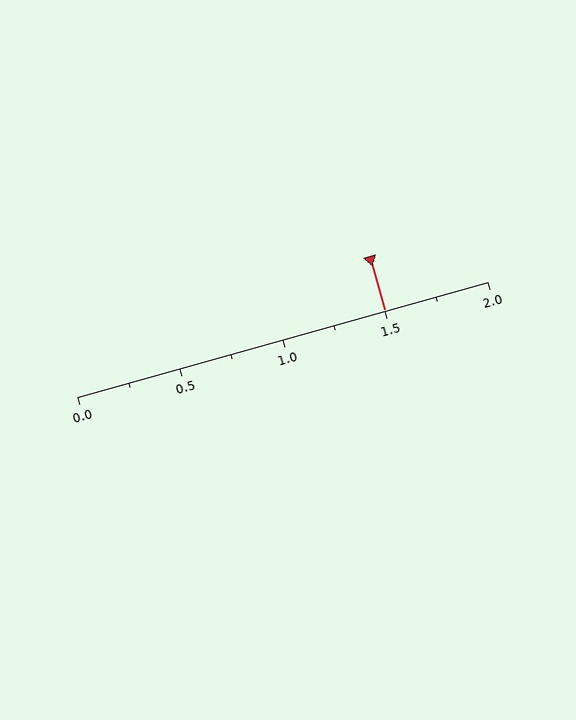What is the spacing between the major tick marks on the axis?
The major ticks are spaced 0.5 apart.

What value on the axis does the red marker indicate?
The marker indicates approximately 1.5.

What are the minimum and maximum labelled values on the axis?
The axis runs from 0.0 to 2.0.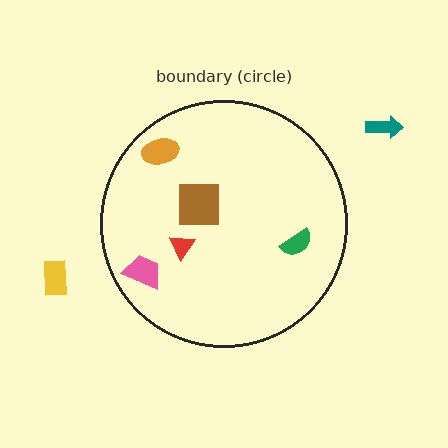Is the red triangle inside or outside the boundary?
Inside.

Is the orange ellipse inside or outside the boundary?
Inside.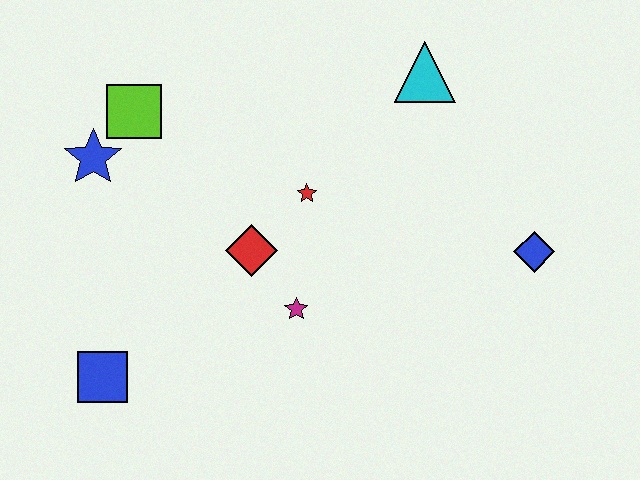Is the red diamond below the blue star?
Yes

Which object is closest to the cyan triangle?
The red star is closest to the cyan triangle.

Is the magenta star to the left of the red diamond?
No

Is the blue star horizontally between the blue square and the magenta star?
No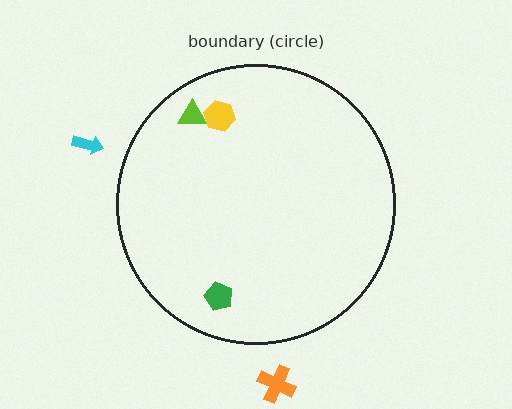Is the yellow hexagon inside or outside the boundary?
Inside.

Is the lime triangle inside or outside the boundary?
Inside.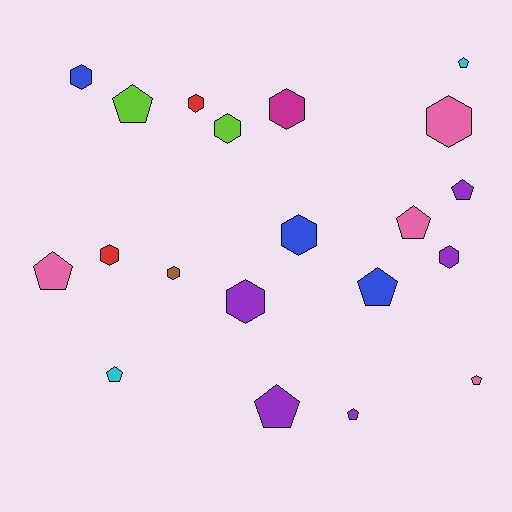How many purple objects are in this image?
There are 5 purple objects.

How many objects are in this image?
There are 20 objects.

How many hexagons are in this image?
There are 10 hexagons.